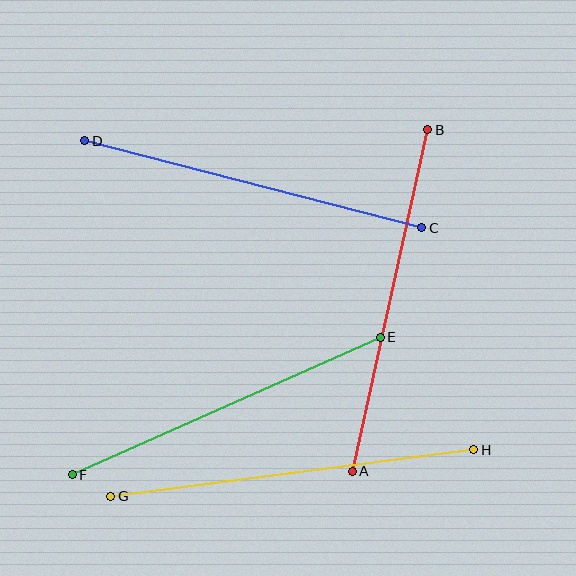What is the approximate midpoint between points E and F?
The midpoint is at approximately (226, 406) pixels.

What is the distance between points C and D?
The distance is approximately 348 pixels.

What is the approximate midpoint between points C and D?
The midpoint is at approximately (253, 184) pixels.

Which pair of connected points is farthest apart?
Points G and H are farthest apart.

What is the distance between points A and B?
The distance is approximately 350 pixels.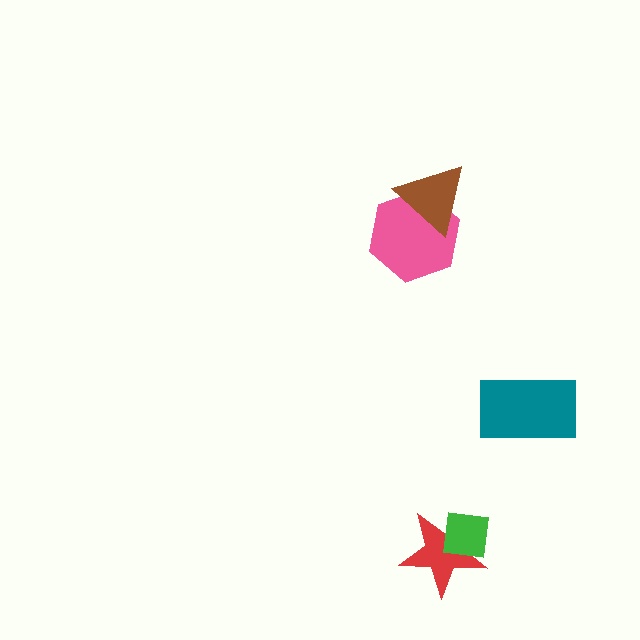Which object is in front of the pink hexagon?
The brown triangle is in front of the pink hexagon.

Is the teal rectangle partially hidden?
No, no other shape covers it.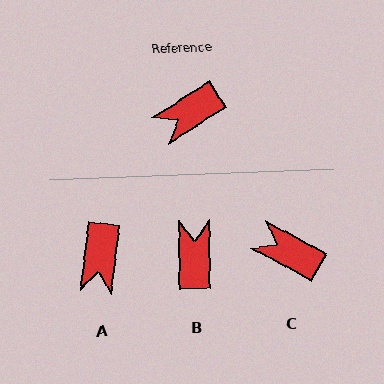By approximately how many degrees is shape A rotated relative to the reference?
Approximately 50 degrees counter-clockwise.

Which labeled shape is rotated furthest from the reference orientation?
B, about 122 degrees away.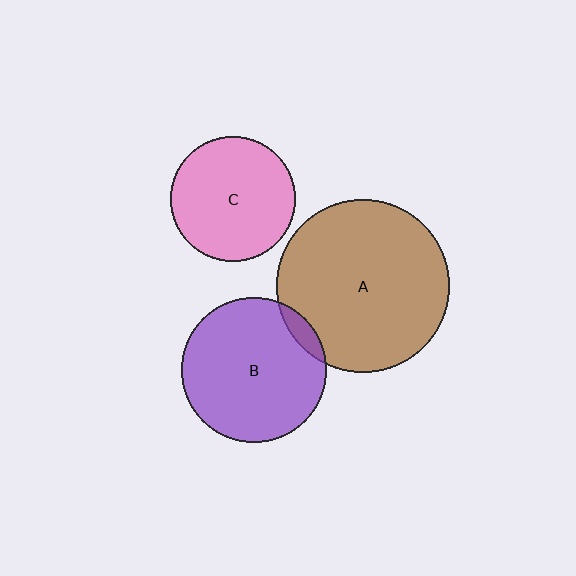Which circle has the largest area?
Circle A (brown).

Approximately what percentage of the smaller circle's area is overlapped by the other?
Approximately 5%.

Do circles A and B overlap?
Yes.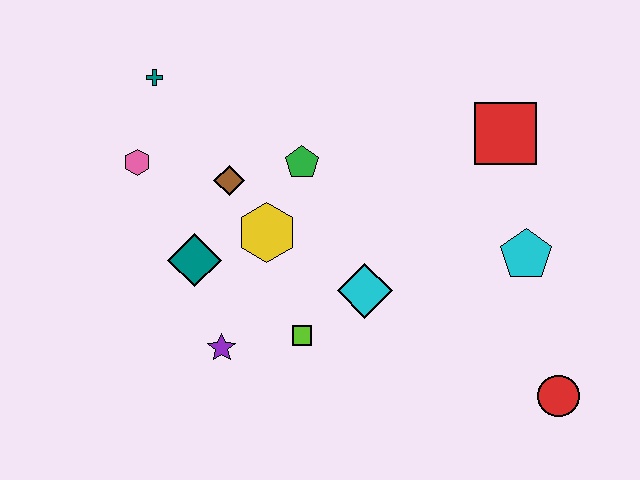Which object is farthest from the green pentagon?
The red circle is farthest from the green pentagon.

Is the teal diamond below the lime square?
No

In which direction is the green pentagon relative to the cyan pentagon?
The green pentagon is to the left of the cyan pentagon.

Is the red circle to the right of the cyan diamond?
Yes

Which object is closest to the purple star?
The lime square is closest to the purple star.